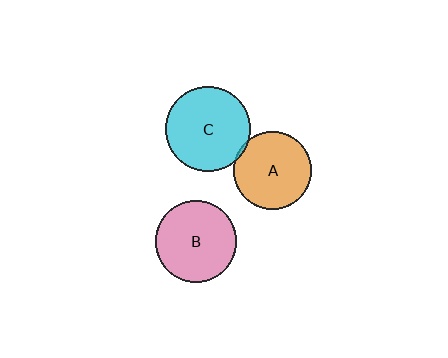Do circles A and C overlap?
Yes.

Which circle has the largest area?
Circle C (cyan).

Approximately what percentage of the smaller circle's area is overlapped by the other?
Approximately 5%.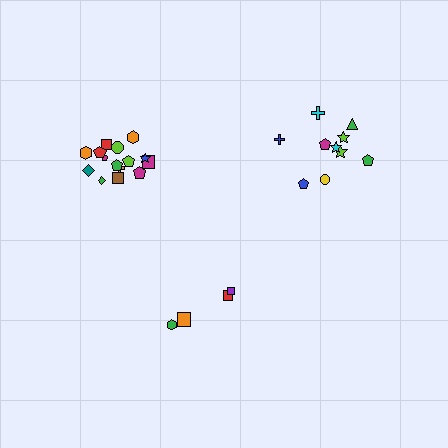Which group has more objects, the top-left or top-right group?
The top-left group.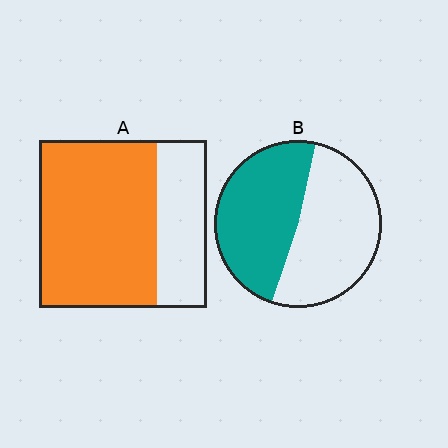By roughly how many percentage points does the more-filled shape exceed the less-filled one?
By roughly 20 percentage points (A over B).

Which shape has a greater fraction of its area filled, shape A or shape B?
Shape A.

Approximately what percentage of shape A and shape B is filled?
A is approximately 70% and B is approximately 50%.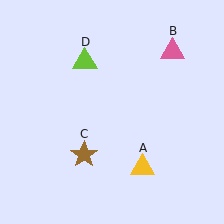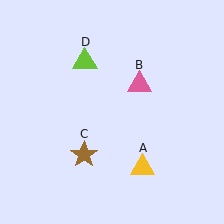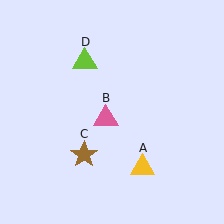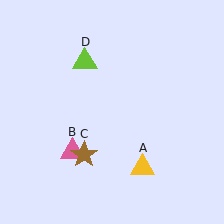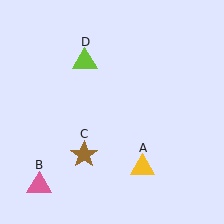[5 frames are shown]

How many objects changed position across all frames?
1 object changed position: pink triangle (object B).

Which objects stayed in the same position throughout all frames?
Yellow triangle (object A) and brown star (object C) and lime triangle (object D) remained stationary.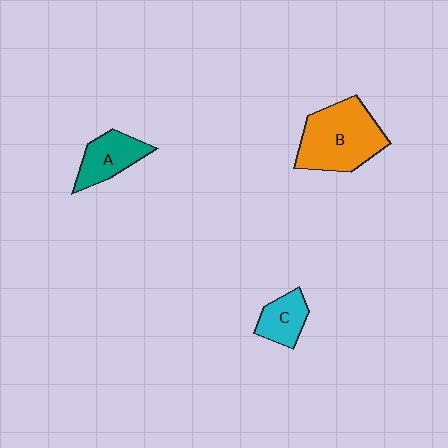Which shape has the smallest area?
Shape C (cyan).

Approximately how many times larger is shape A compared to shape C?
Approximately 1.3 times.